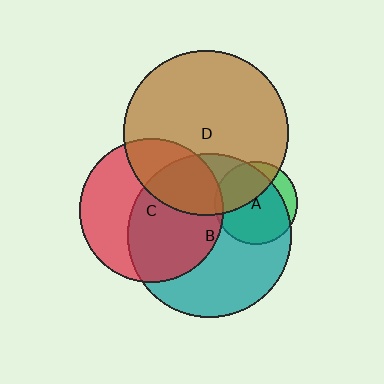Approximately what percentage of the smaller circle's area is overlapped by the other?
Approximately 25%.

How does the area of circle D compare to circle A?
Approximately 4.0 times.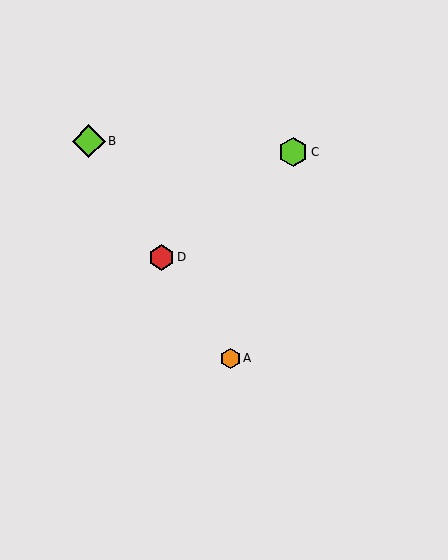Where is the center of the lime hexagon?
The center of the lime hexagon is at (293, 152).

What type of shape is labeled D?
Shape D is a red hexagon.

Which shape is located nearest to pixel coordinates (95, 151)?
The lime diamond (labeled B) at (89, 141) is nearest to that location.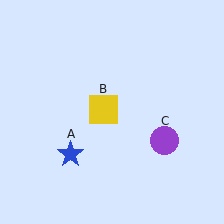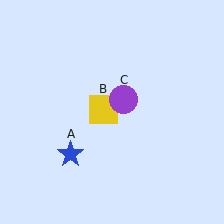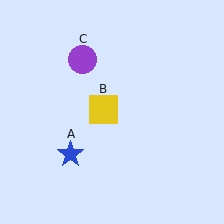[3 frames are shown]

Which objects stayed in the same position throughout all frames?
Blue star (object A) and yellow square (object B) remained stationary.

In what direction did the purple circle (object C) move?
The purple circle (object C) moved up and to the left.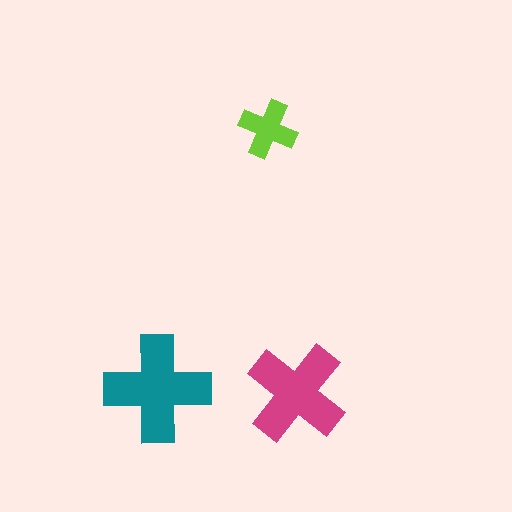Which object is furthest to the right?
The magenta cross is rightmost.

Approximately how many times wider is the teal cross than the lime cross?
About 2 times wider.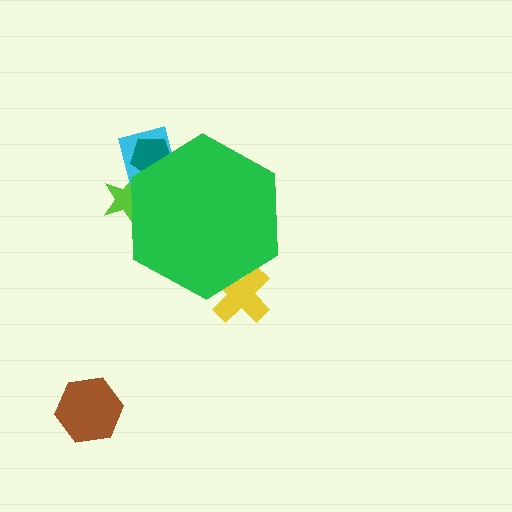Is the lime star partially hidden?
Yes, the lime star is partially hidden behind the green hexagon.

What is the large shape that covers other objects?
A green hexagon.